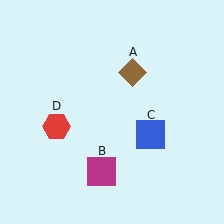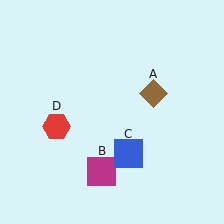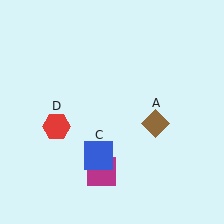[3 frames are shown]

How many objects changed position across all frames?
2 objects changed position: brown diamond (object A), blue square (object C).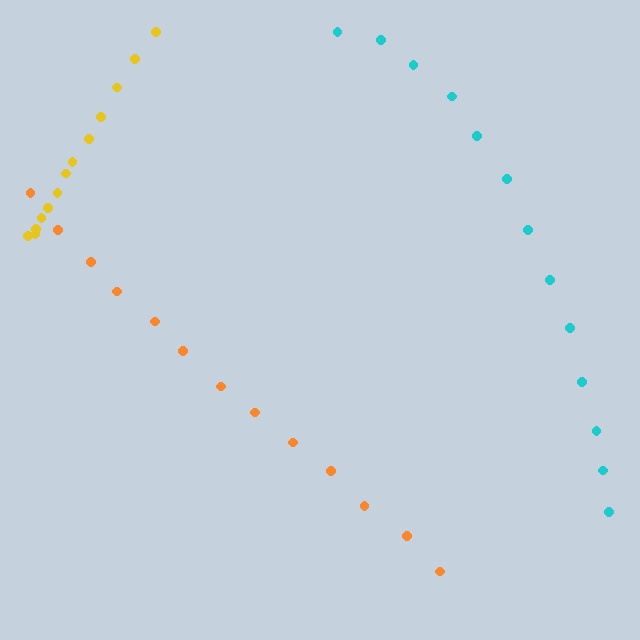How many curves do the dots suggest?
There are 3 distinct paths.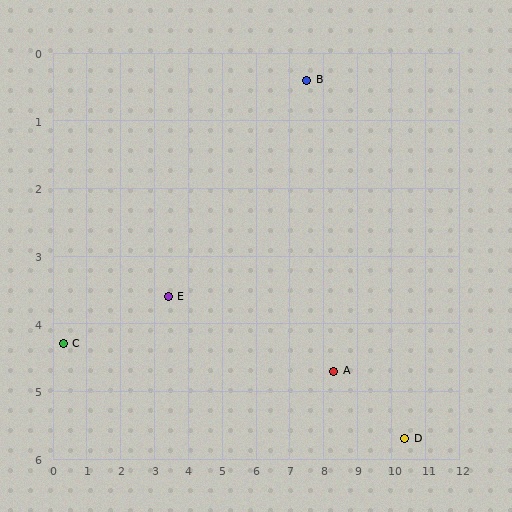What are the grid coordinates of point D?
Point D is at approximately (10.4, 5.7).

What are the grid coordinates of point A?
Point A is at approximately (8.3, 4.7).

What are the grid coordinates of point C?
Point C is at approximately (0.3, 4.3).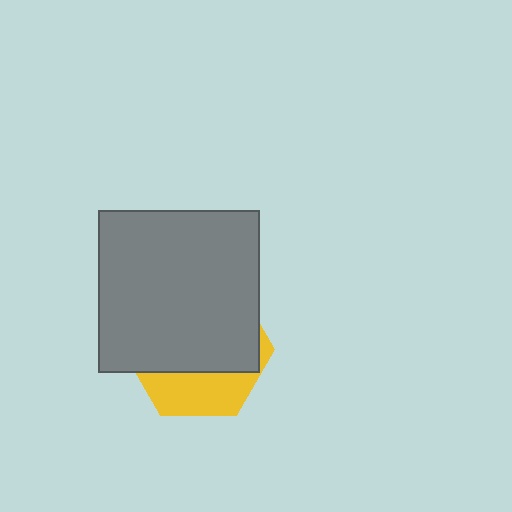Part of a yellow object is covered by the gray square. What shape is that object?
It is a hexagon.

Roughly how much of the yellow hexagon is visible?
A small part of it is visible (roughly 31%).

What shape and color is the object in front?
The object in front is a gray square.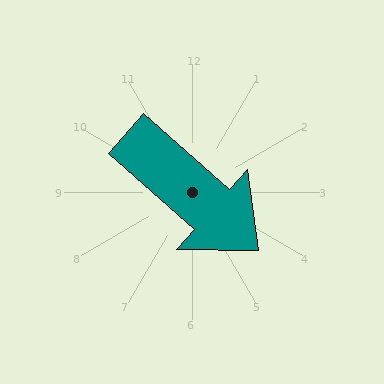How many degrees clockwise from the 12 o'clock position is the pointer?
Approximately 132 degrees.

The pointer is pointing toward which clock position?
Roughly 4 o'clock.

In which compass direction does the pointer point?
Southeast.